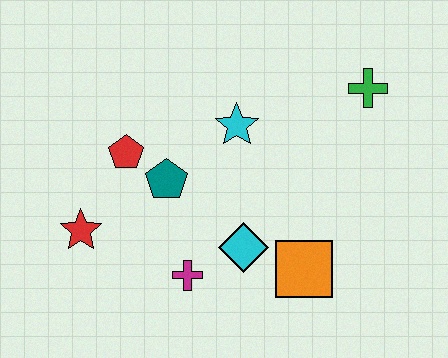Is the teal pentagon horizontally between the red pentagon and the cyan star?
Yes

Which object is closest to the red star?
The red pentagon is closest to the red star.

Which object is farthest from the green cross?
The red star is farthest from the green cross.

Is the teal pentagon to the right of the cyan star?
No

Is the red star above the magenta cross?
Yes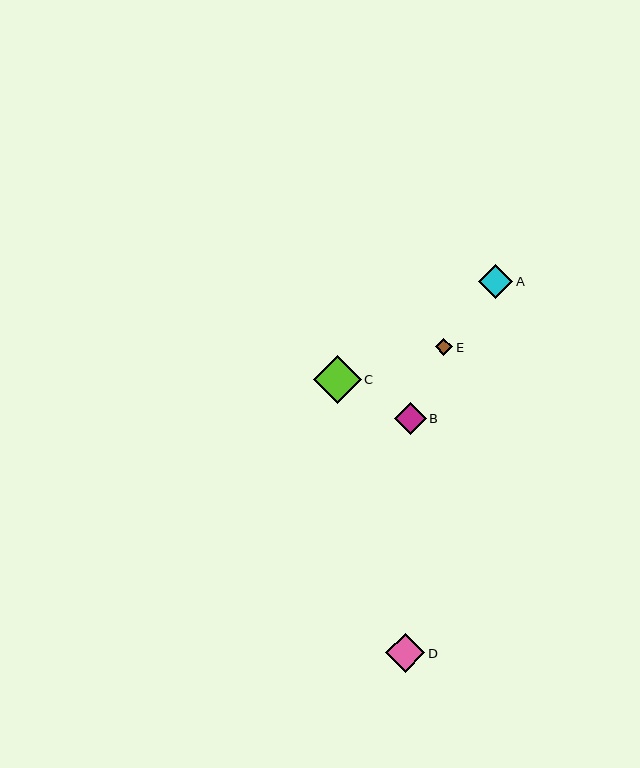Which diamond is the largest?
Diamond C is the largest with a size of approximately 48 pixels.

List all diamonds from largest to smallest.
From largest to smallest: C, D, A, B, E.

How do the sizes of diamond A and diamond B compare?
Diamond A and diamond B are approximately the same size.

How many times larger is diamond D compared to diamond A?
Diamond D is approximately 1.1 times the size of diamond A.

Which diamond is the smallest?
Diamond E is the smallest with a size of approximately 18 pixels.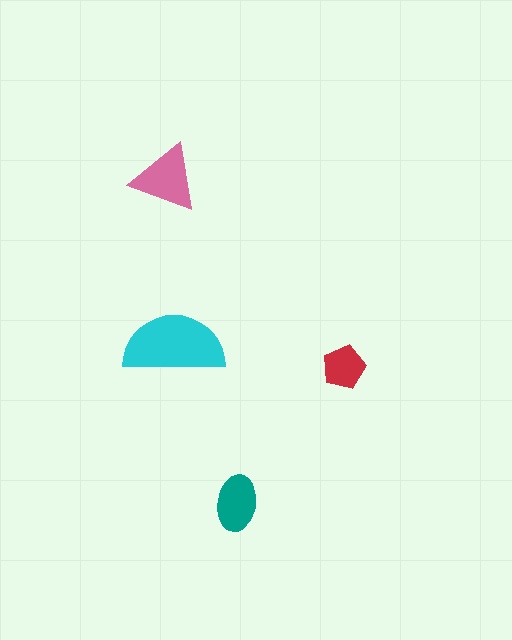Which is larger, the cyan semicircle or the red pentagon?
The cyan semicircle.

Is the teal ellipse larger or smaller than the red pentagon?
Larger.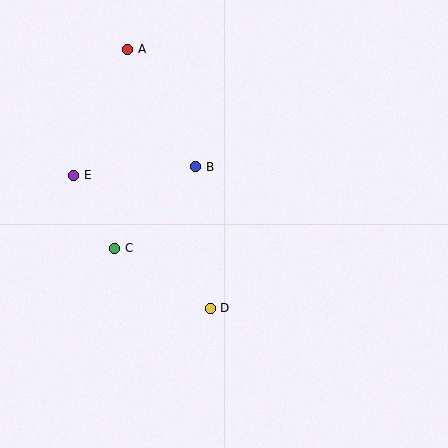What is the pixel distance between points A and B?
The distance between A and B is 136 pixels.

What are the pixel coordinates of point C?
Point C is at (115, 248).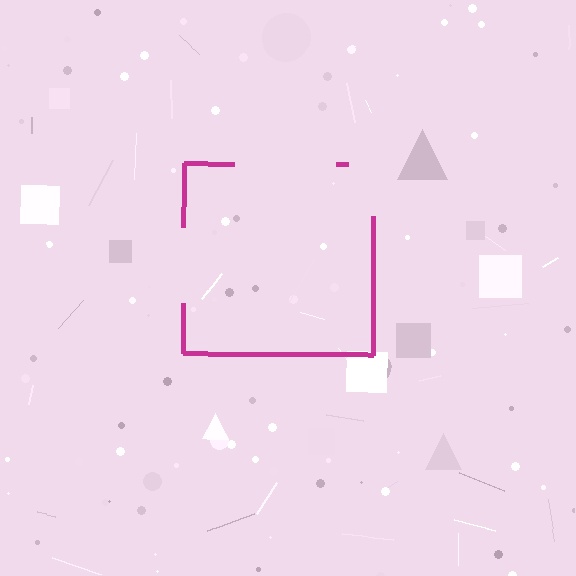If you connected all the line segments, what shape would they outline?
They would outline a square.